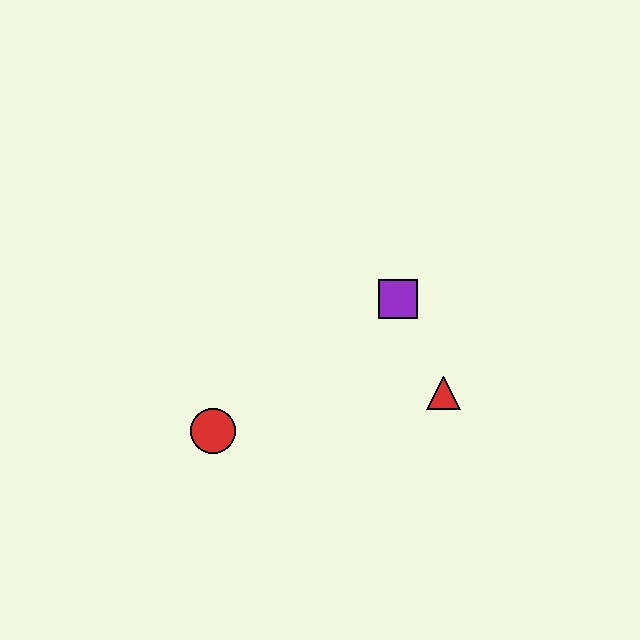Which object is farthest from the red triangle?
The red circle is farthest from the red triangle.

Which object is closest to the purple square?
The red triangle is closest to the purple square.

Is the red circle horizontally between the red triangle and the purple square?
No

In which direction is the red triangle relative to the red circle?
The red triangle is to the right of the red circle.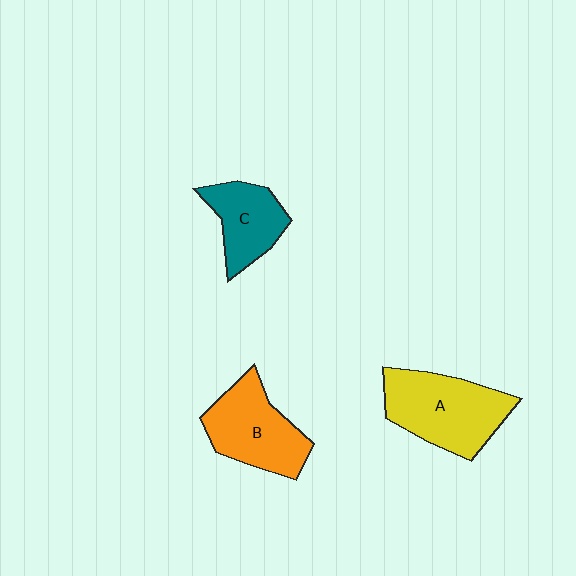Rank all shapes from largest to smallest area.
From largest to smallest: A (yellow), B (orange), C (teal).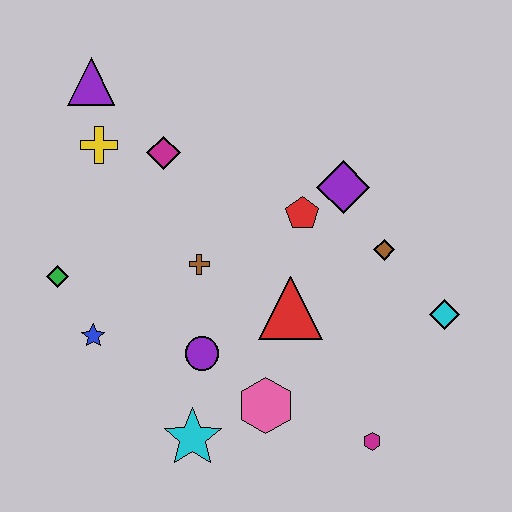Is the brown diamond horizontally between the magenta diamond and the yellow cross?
No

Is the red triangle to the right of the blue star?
Yes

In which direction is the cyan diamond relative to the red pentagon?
The cyan diamond is to the right of the red pentagon.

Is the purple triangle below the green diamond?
No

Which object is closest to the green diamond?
The blue star is closest to the green diamond.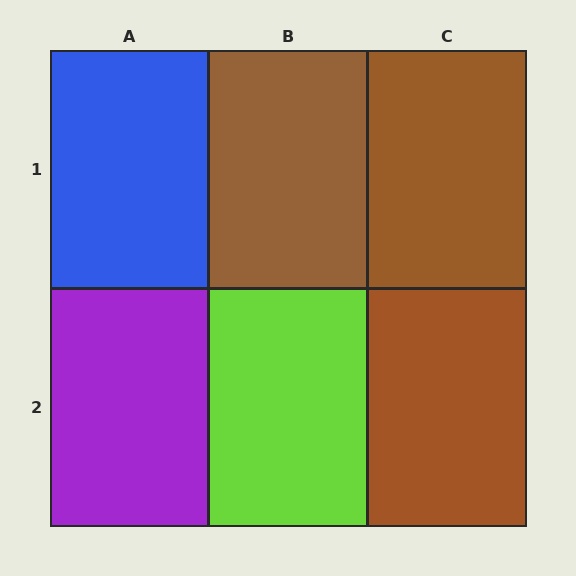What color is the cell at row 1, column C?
Brown.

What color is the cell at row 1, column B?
Brown.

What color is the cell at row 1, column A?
Blue.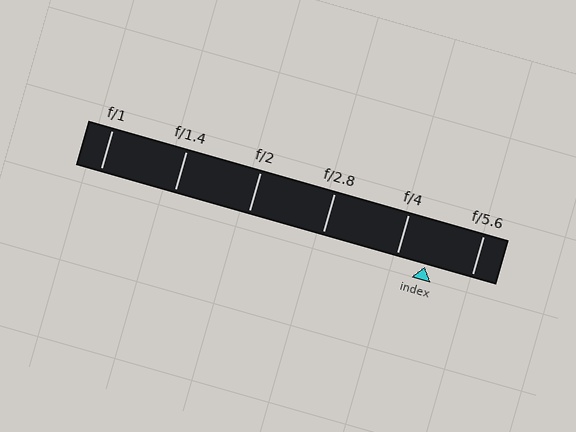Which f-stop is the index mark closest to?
The index mark is closest to f/4.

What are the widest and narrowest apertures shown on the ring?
The widest aperture shown is f/1 and the narrowest is f/5.6.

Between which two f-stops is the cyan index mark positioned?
The index mark is between f/4 and f/5.6.